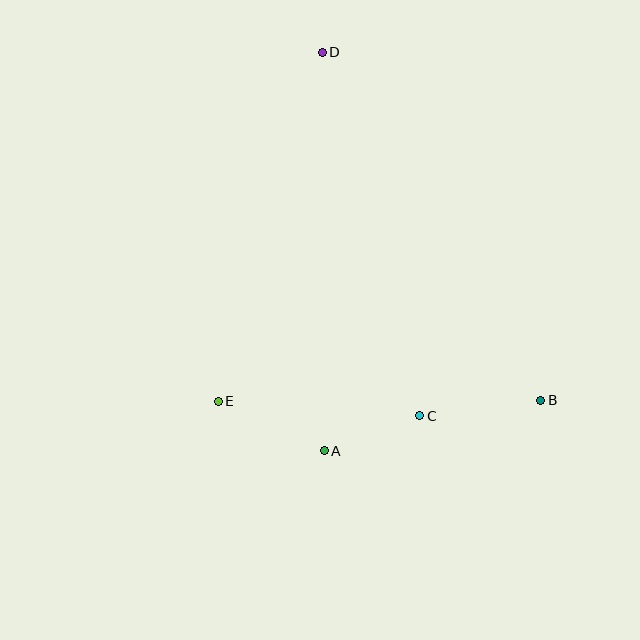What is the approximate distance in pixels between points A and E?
The distance between A and E is approximately 117 pixels.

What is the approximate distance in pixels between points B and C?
The distance between B and C is approximately 122 pixels.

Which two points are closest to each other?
Points A and C are closest to each other.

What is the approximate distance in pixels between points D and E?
The distance between D and E is approximately 364 pixels.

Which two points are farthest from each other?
Points B and D are farthest from each other.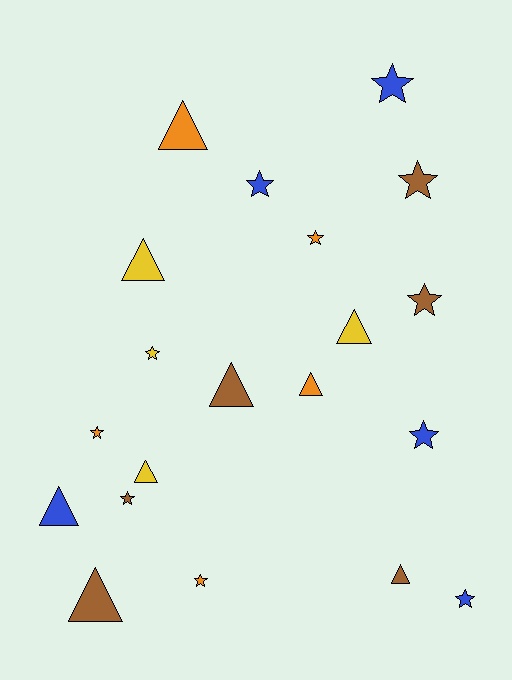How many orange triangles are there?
There are 2 orange triangles.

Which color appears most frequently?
Brown, with 6 objects.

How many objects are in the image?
There are 20 objects.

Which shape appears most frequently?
Star, with 11 objects.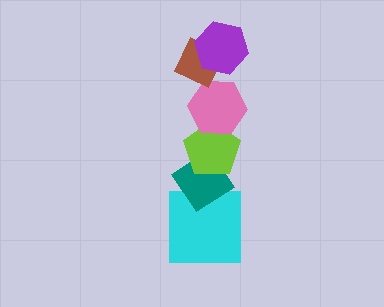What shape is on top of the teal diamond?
The lime pentagon is on top of the teal diamond.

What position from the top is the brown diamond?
The brown diamond is 2nd from the top.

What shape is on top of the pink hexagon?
The brown diamond is on top of the pink hexagon.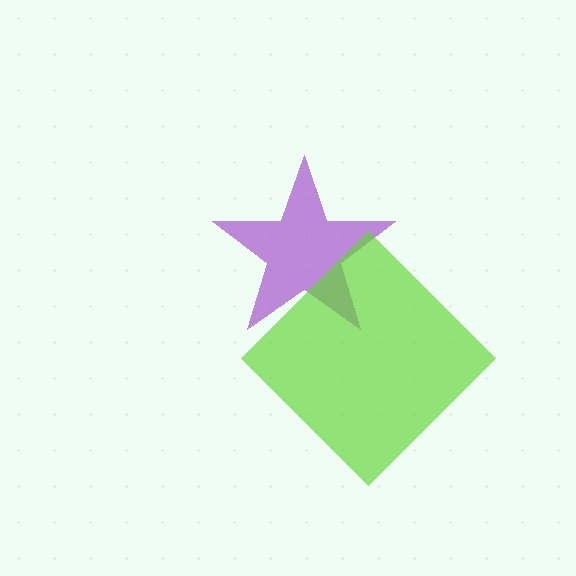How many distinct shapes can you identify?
There are 2 distinct shapes: a purple star, a lime diamond.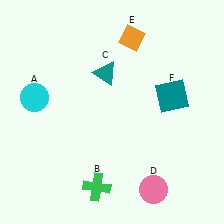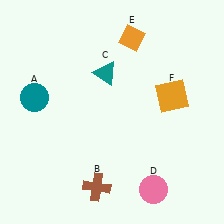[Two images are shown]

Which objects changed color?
A changed from cyan to teal. B changed from green to brown. F changed from teal to orange.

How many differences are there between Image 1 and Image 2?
There are 3 differences between the two images.